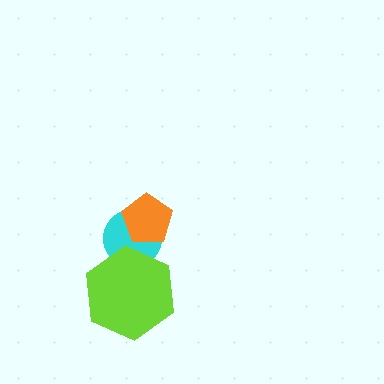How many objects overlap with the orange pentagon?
1 object overlaps with the orange pentagon.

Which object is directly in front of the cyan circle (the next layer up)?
The lime hexagon is directly in front of the cyan circle.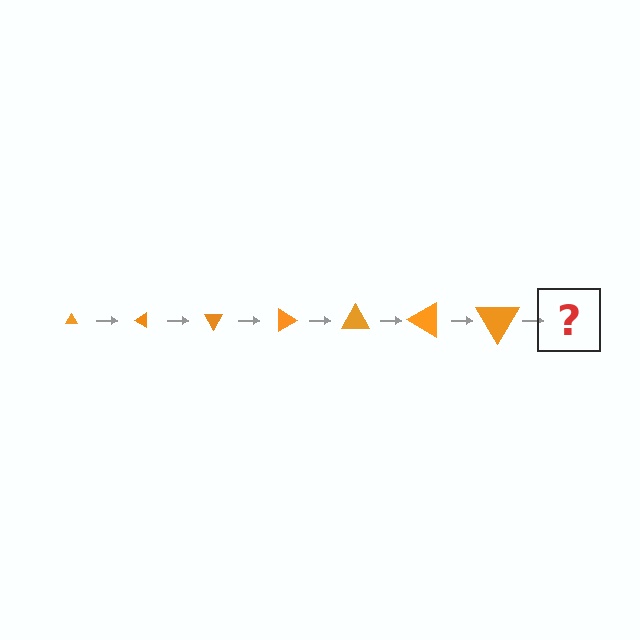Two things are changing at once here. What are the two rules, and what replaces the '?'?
The two rules are that the triangle grows larger each step and it rotates 30 degrees each step. The '?' should be a triangle, larger than the previous one and rotated 210 degrees from the start.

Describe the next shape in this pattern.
It should be a triangle, larger than the previous one and rotated 210 degrees from the start.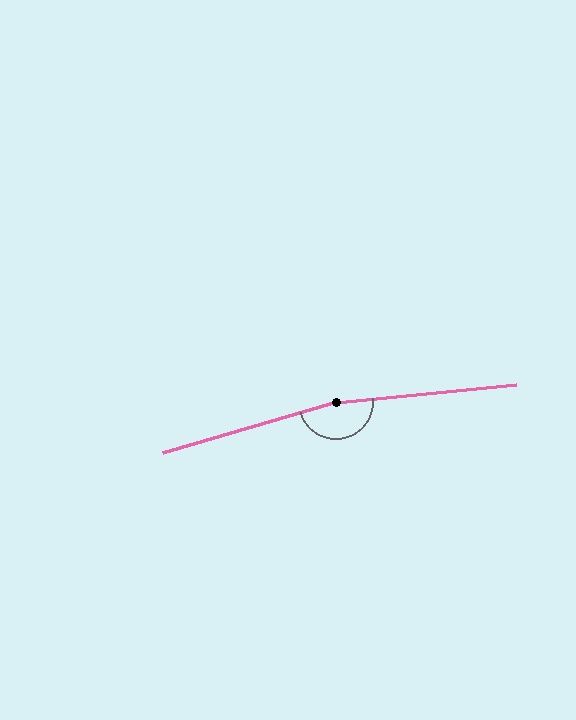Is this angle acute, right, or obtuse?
It is obtuse.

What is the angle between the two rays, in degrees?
Approximately 169 degrees.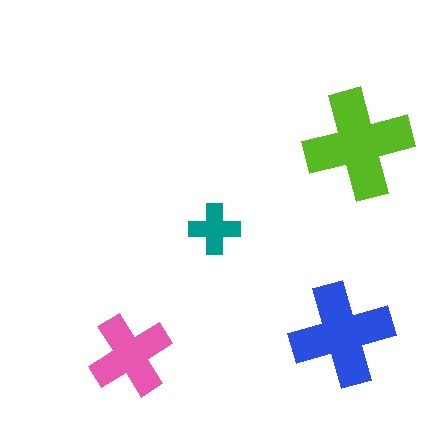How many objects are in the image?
There are 4 objects in the image.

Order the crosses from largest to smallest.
the lime one, the blue one, the pink one, the teal one.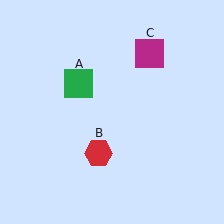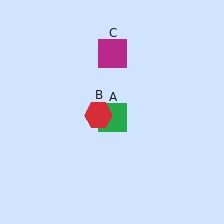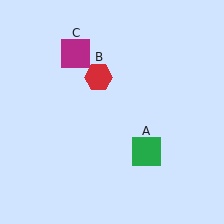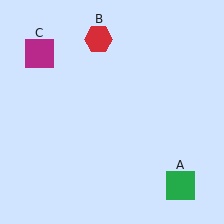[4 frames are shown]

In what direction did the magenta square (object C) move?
The magenta square (object C) moved left.